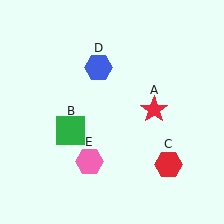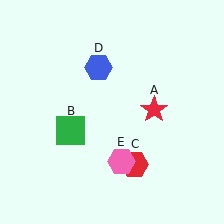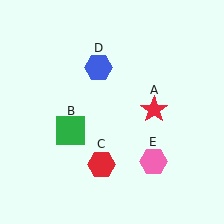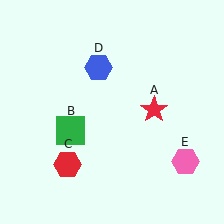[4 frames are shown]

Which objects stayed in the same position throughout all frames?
Red star (object A) and green square (object B) and blue hexagon (object D) remained stationary.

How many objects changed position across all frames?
2 objects changed position: red hexagon (object C), pink hexagon (object E).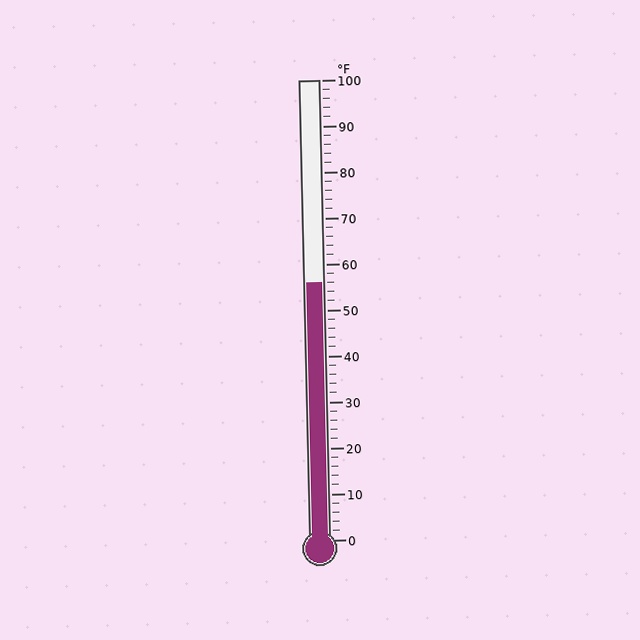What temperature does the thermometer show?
The thermometer shows approximately 56°F.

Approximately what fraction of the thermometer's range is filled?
The thermometer is filled to approximately 55% of its range.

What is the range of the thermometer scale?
The thermometer scale ranges from 0°F to 100°F.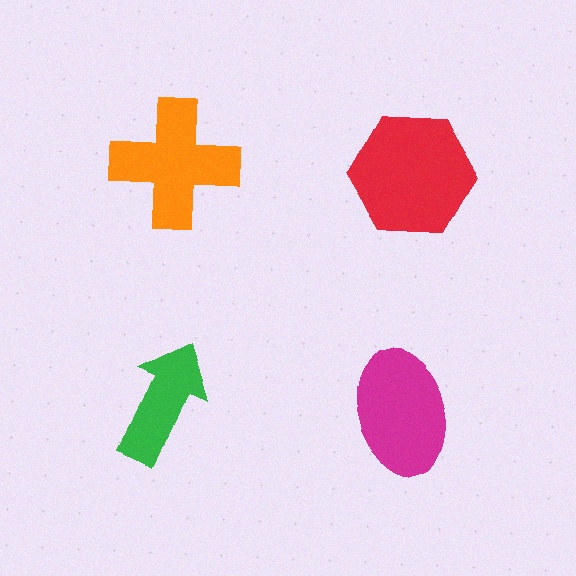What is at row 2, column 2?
A magenta ellipse.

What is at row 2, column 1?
A green arrow.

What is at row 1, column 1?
An orange cross.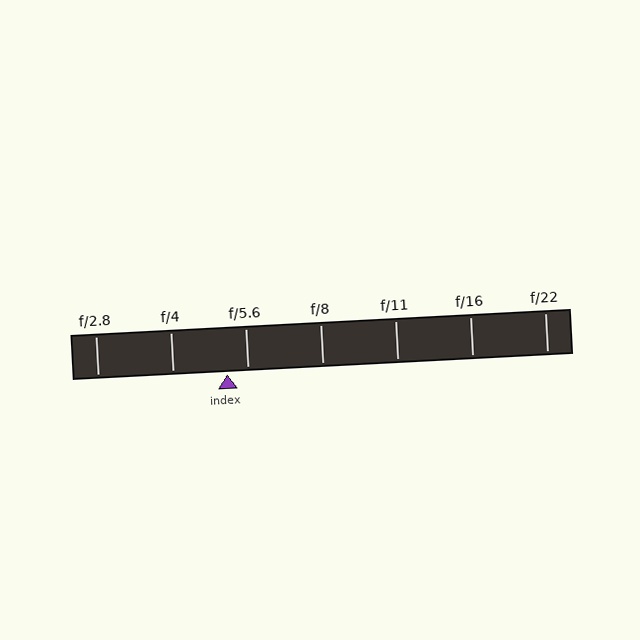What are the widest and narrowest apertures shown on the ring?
The widest aperture shown is f/2.8 and the narrowest is f/22.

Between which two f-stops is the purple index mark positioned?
The index mark is between f/4 and f/5.6.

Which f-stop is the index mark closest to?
The index mark is closest to f/5.6.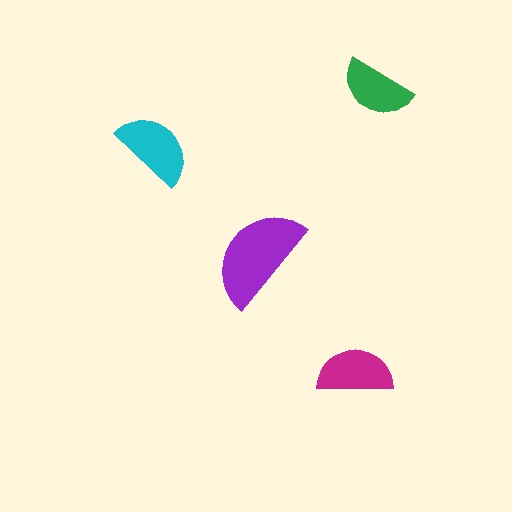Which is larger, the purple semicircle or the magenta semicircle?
The purple one.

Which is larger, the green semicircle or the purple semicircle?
The purple one.